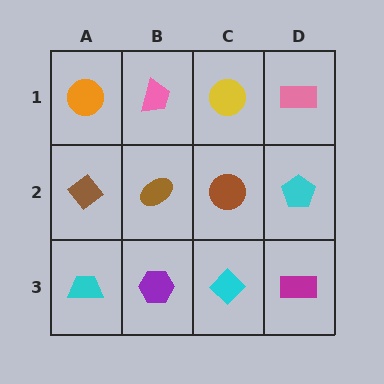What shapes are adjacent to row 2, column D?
A pink rectangle (row 1, column D), a magenta rectangle (row 3, column D), a brown circle (row 2, column C).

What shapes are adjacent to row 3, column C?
A brown circle (row 2, column C), a purple hexagon (row 3, column B), a magenta rectangle (row 3, column D).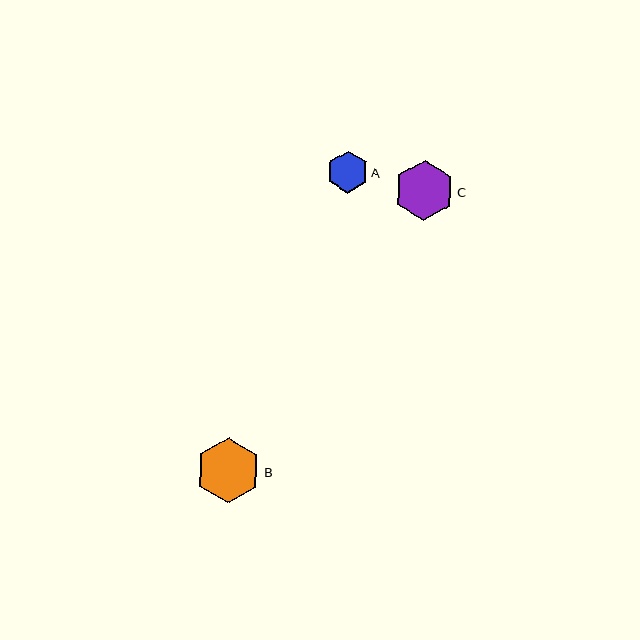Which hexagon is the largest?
Hexagon B is the largest with a size of approximately 65 pixels.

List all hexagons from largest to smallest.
From largest to smallest: B, C, A.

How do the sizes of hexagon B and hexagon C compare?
Hexagon B and hexagon C are approximately the same size.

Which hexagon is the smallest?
Hexagon A is the smallest with a size of approximately 42 pixels.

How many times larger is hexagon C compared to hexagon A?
Hexagon C is approximately 1.4 times the size of hexagon A.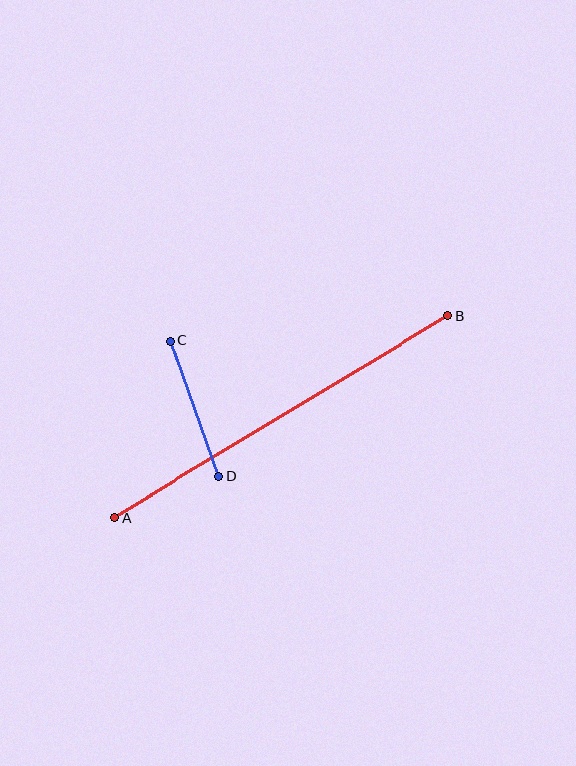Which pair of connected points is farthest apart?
Points A and B are farthest apart.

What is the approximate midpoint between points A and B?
The midpoint is at approximately (281, 417) pixels.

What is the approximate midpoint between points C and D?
The midpoint is at approximately (195, 409) pixels.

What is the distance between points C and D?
The distance is approximately 145 pixels.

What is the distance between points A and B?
The distance is approximately 389 pixels.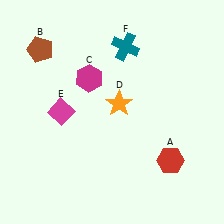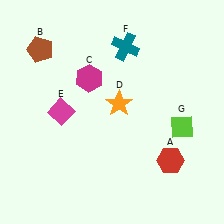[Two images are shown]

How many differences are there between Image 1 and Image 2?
There is 1 difference between the two images.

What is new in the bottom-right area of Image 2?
A lime diamond (G) was added in the bottom-right area of Image 2.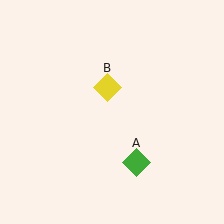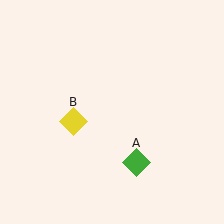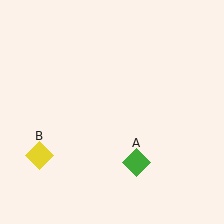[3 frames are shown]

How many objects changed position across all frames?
1 object changed position: yellow diamond (object B).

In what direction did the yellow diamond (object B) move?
The yellow diamond (object B) moved down and to the left.